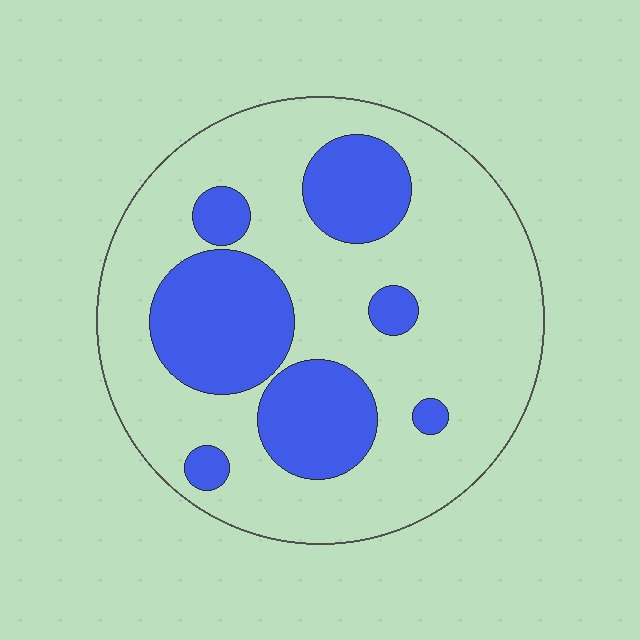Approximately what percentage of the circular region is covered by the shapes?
Approximately 30%.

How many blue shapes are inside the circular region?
7.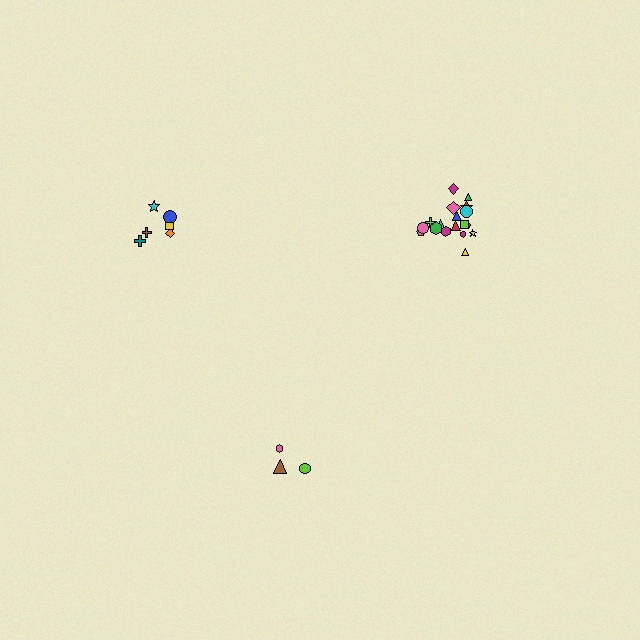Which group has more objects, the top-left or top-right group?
The top-right group.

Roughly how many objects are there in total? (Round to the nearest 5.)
Roughly 25 objects in total.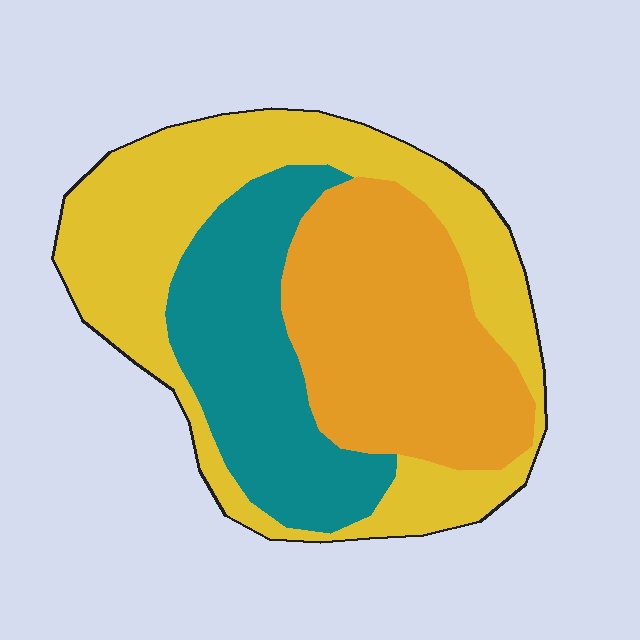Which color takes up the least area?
Teal, at roughly 25%.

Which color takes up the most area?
Yellow, at roughly 40%.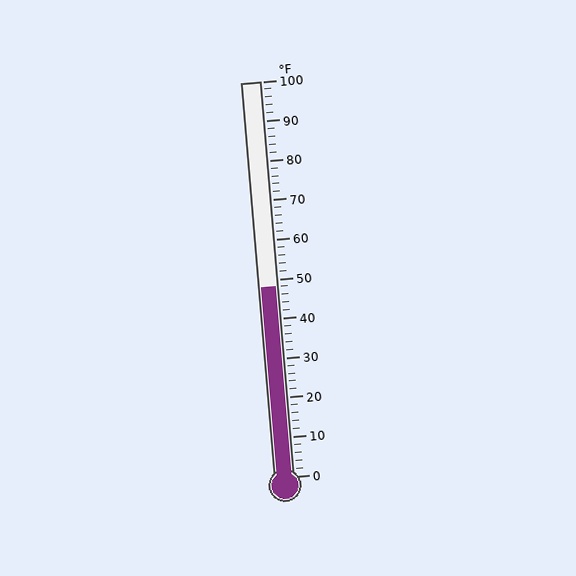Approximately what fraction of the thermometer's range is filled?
The thermometer is filled to approximately 50% of its range.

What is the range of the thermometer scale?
The thermometer scale ranges from 0°F to 100°F.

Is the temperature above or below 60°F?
The temperature is below 60°F.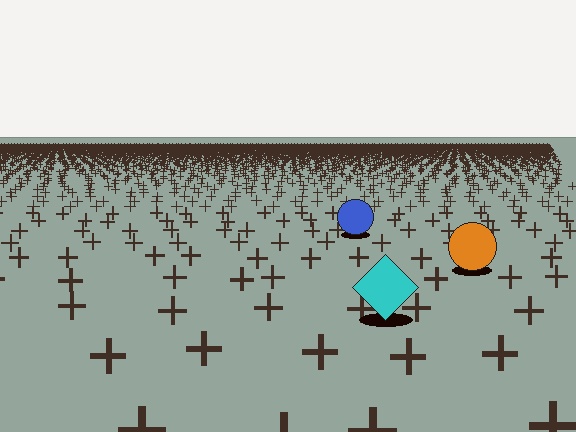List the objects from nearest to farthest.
From nearest to farthest: the cyan diamond, the orange circle, the blue circle.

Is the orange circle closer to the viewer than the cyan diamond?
No. The cyan diamond is closer — you can tell from the texture gradient: the ground texture is coarser near it.